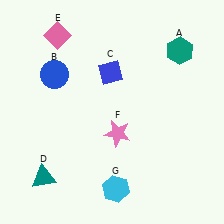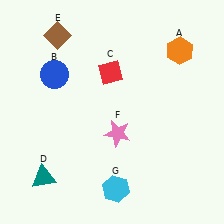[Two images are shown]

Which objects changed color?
A changed from teal to orange. C changed from blue to red. E changed from pink to brown.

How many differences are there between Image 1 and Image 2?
There are 3 differences between the two images.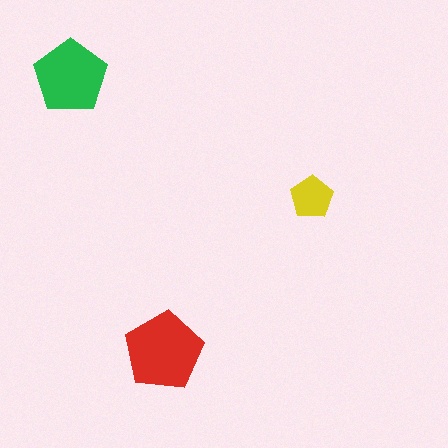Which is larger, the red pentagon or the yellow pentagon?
The red one.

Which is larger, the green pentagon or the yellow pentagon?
The green one.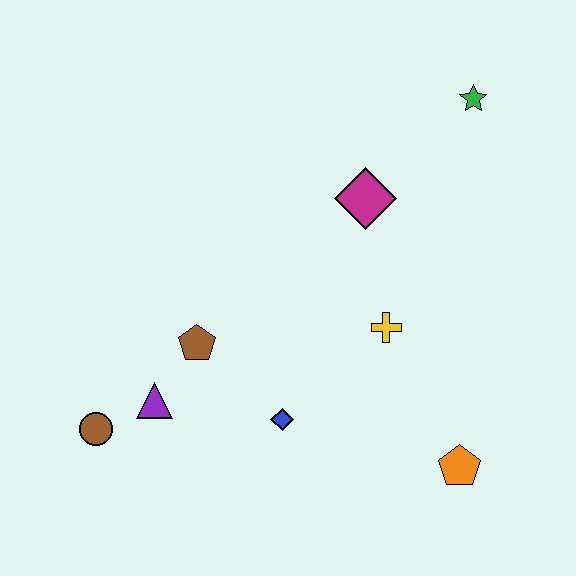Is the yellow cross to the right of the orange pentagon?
No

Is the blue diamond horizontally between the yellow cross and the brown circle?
Yes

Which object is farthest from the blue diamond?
The green star is farthest from the blue diamond.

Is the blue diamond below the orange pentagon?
No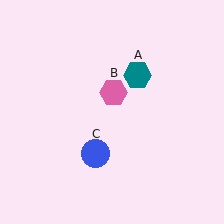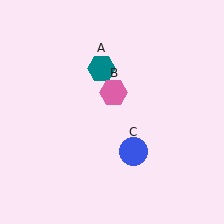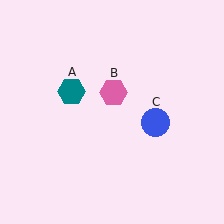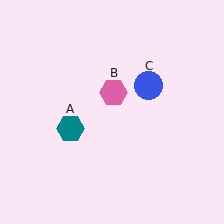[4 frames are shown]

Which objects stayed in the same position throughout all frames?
Pink hexagon (object B) remained stationary.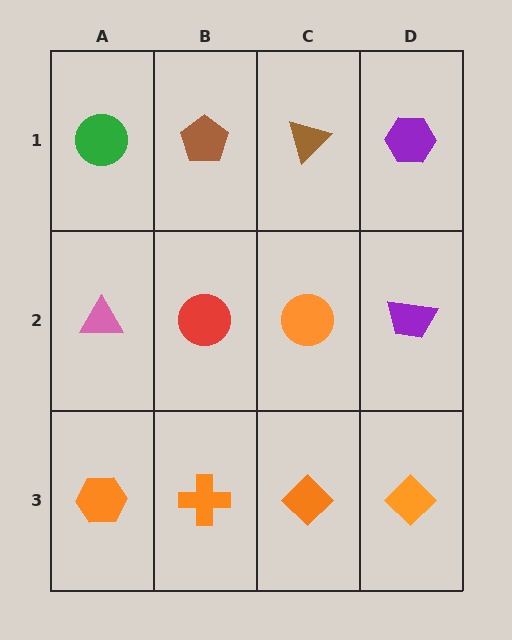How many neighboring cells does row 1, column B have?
3.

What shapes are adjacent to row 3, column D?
A purple trapezoid (row 2, column D), an orange diamond (row 3, column C).